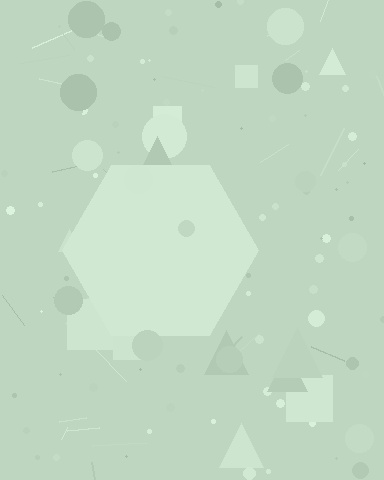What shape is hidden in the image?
A hexagon is hidden in the image.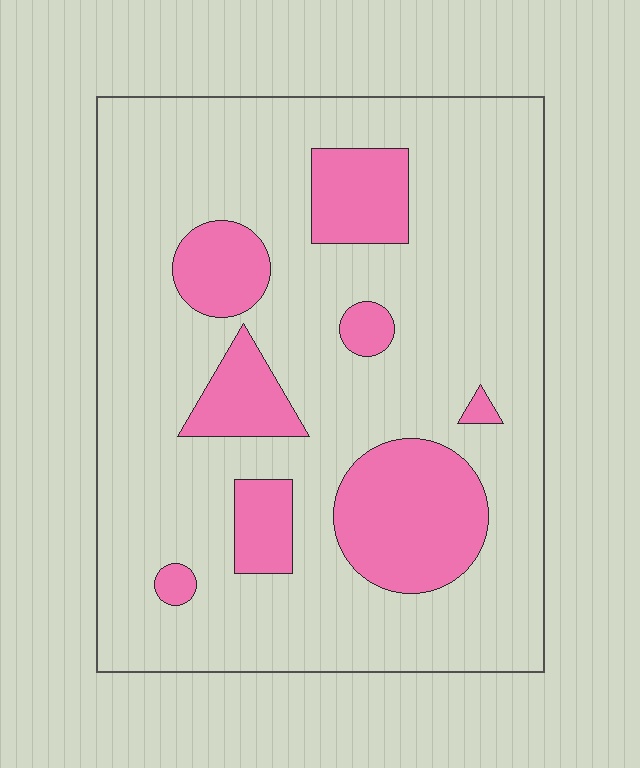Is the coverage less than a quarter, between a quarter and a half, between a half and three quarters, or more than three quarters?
Less than a quarter.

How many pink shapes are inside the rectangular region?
8.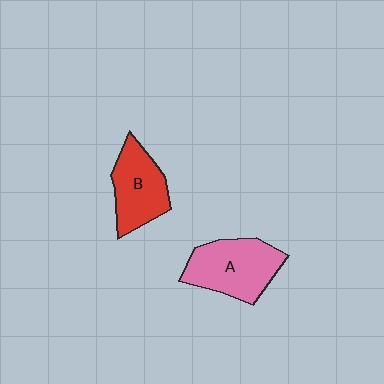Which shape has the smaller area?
Shape B (red).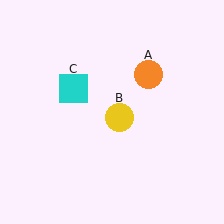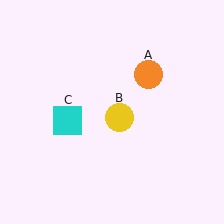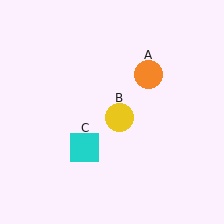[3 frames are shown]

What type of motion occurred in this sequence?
The cyan square (object C) rotated counterclockwise around the center of the scene.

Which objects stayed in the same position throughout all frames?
Orange circle (object A) and yellow circle (object B) remained stationary.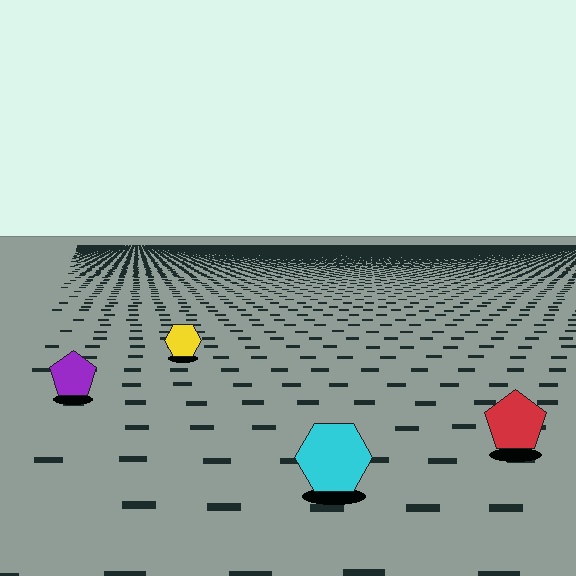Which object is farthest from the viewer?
The yellow hexagon is farthest from the viewer. It appears smaller and the ground texture around it is denser.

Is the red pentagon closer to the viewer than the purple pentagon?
Yes. The red pentagon is closer — you can tell from the texture gradient: the ground texture is coarser near it.